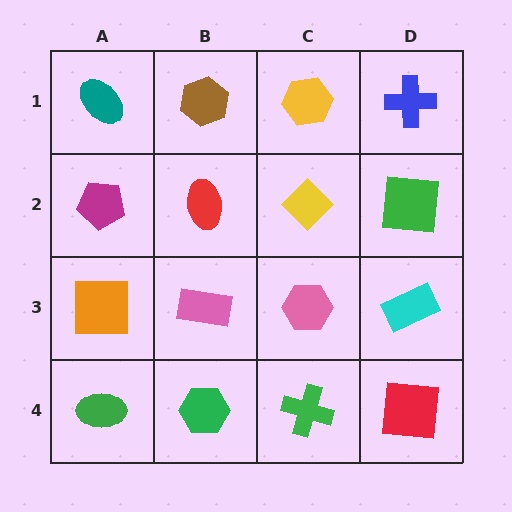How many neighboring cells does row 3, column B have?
4.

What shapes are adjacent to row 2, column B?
A brown hexagon (row 1, column B), a pink rectangle (row 3, column B), a magenta pentagon (row 2, column A), a yellow diamond (row 2, column C).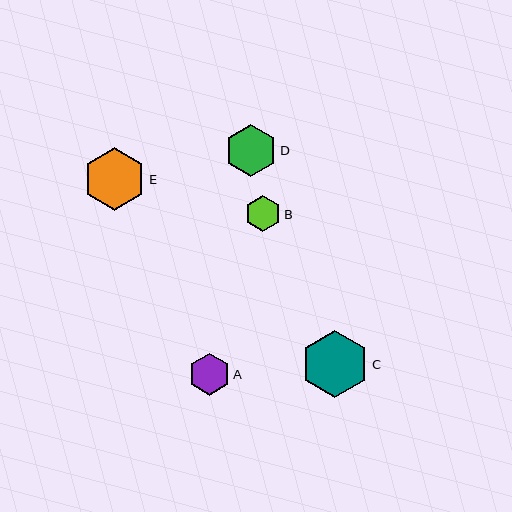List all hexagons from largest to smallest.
From largest to smallest: C, E, D, A, B.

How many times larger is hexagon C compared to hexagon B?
Hexagon C is approximately 1.9 times the size of hexagon B.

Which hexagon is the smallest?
Hexagon B is the smallest with a size of approximately 36 pixels.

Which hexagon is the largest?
Hexagon C is the largest with a size of approximately 68 pixels.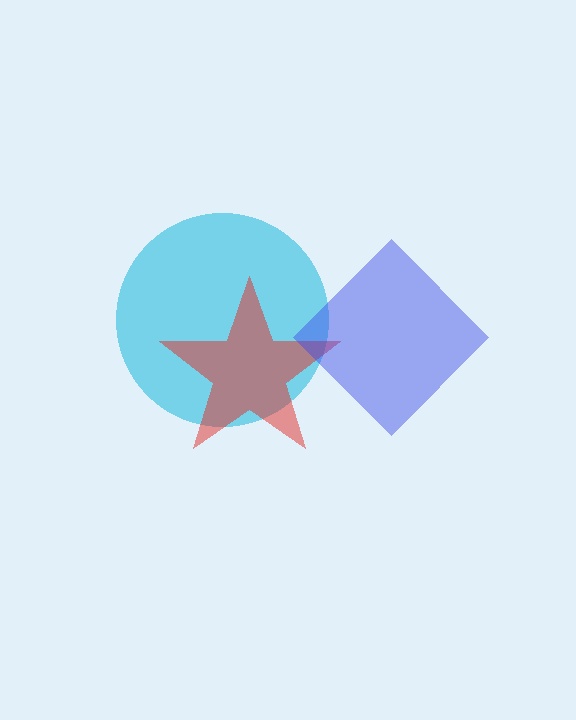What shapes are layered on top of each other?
The layered shapes are: a cyan circle, a red star, a blue diamond.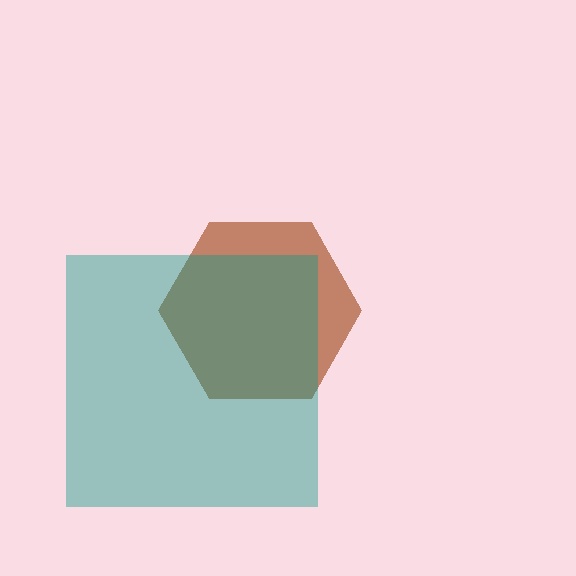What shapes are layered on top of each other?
The layered shapes are: a brown hexagon, a teal square.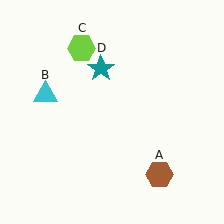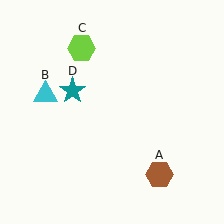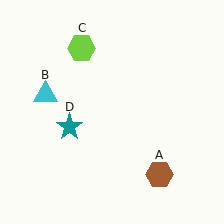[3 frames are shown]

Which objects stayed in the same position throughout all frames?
Brown hexagon (object A) and cyan triangle (object B) and lime hexagon (object C) remained stationary.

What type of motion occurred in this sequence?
The teal star (object D) rotated counterclockwise around the center of the scene.